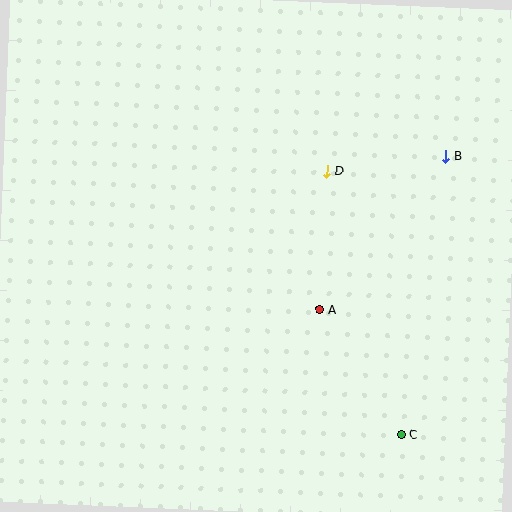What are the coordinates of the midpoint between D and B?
The midpoint between D and B is at (386, 163).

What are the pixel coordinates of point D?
Point D is at (327, 171).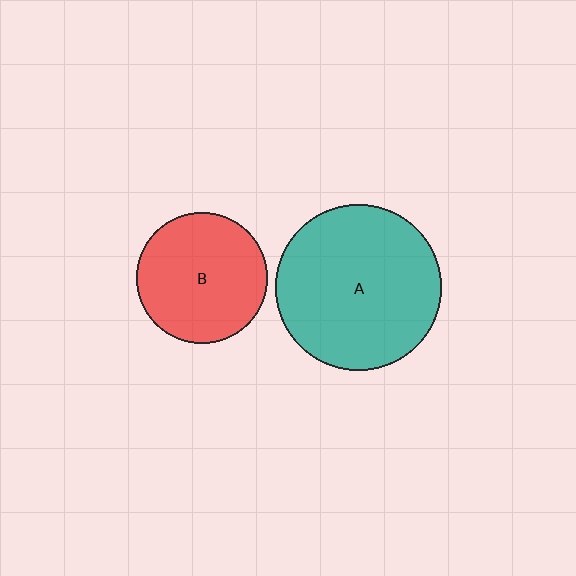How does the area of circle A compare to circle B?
Approximately 1.6 times.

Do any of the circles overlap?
No, none of the circles overlap.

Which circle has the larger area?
Circle A (teal).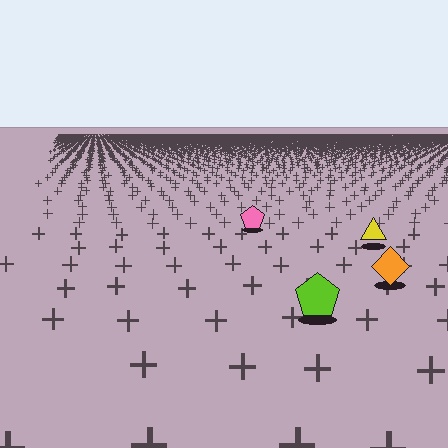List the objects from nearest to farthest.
From nearest to farthest: the lime pentagon, the orange diamond, the yellow triangle, the pink pentagon.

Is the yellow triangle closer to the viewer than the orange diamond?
No. The orange diamond is closer — you can tell from the texture gradient: the ground texture is coarser near it.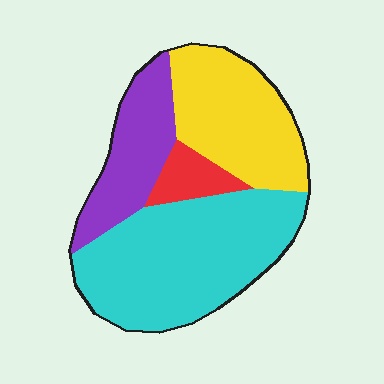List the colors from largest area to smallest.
From largest to smallest: cyan, yellow, purple, red.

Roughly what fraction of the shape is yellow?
Yellow takes up about one quarter (1/4) of the shape.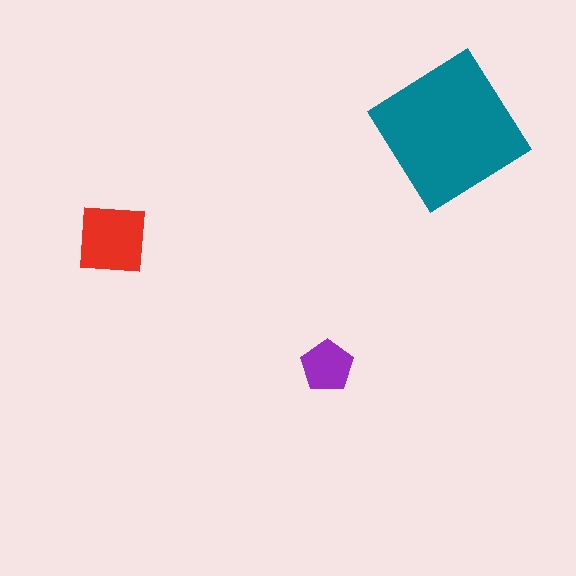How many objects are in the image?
There are 3 objects in the image.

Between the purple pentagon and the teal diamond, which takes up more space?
The teal diamond.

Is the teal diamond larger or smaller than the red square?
Larger.